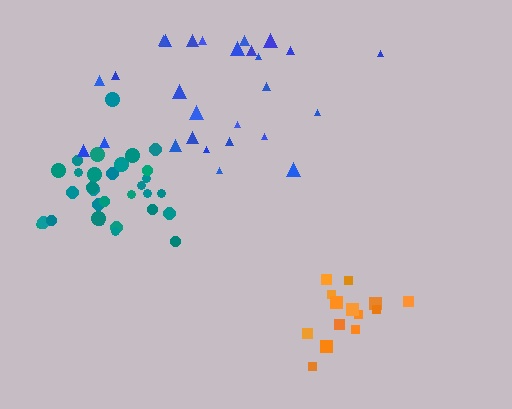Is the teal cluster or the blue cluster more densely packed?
Teal.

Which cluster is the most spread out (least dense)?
Blue.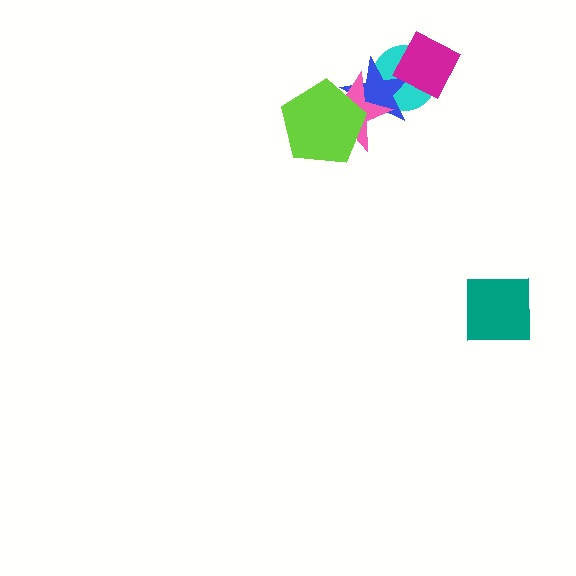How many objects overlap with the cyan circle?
3 objects overlap with the cyan circle.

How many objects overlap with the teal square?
0 objects overlap with the teal square.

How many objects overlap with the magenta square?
1 object overlaps with the magenta square.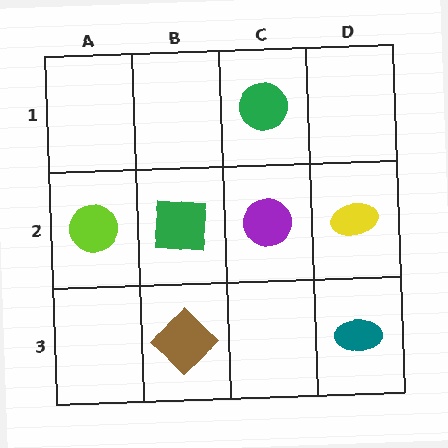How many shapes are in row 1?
1 shape.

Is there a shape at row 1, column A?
No, that cell is empty.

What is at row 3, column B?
A brown diamond.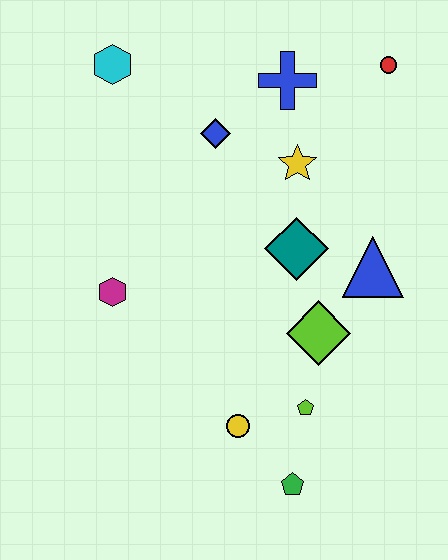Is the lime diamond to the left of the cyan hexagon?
No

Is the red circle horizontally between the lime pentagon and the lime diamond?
No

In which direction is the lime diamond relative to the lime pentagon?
The lime diamond is above the lime pentagon.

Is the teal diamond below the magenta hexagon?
No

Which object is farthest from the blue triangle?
The cyan hexagon is farthest from the blue triangle.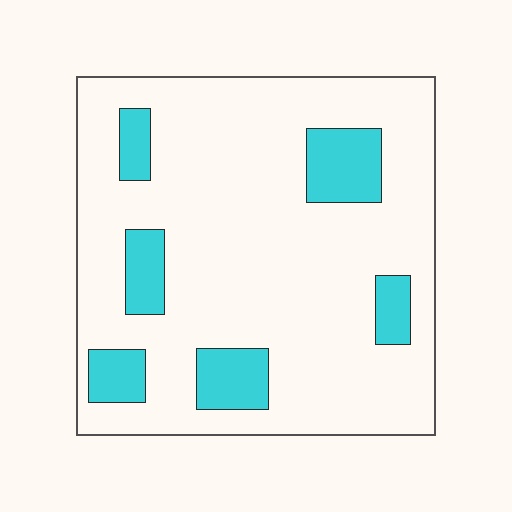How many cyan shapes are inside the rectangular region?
6.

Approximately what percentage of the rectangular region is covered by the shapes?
Approximately 15%.